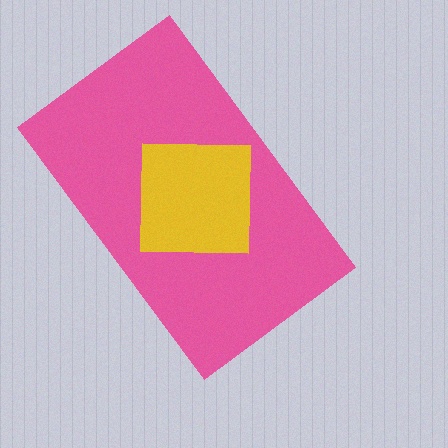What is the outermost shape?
The pink rectangle.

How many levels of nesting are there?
2.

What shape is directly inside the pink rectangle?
The yellow square.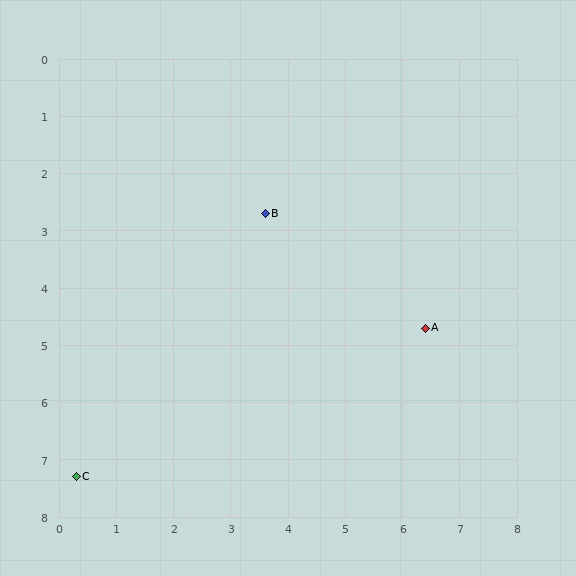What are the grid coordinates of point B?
Point B is at approximately (3.6, 2.7).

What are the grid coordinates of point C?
Point C is at approximately (0.3, 7.3).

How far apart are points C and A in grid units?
Points C and A are about 6.6 grid units apart.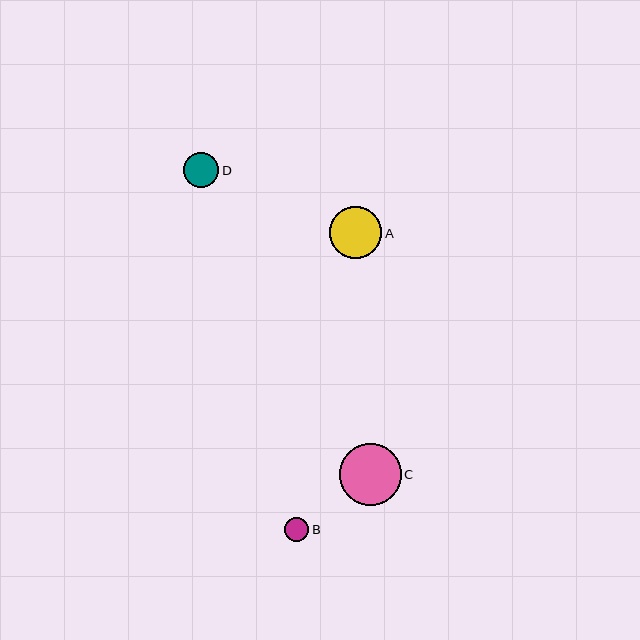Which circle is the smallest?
Circle B is the smallest with a size of approximately 24 pixels.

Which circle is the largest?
Circle C is the largest with a size of approximately 61 pixels.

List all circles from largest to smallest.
From largest to smallest: C, A, D, B.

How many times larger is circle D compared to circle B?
Circle D is approximately 1.4 times the size of circle B.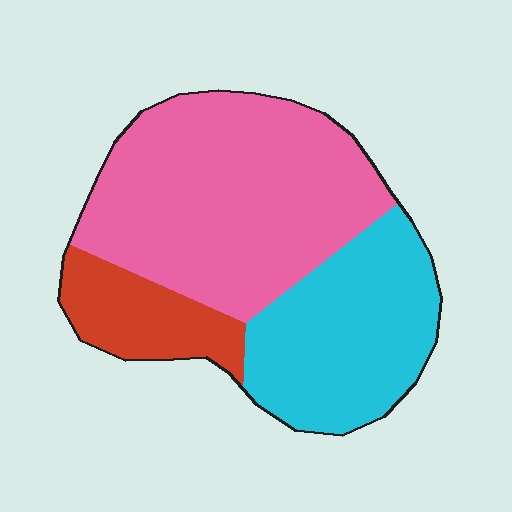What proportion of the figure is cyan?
Cyan takes up about one third (1/3) of the figure.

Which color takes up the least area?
Red, at roughly 15%.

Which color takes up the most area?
Pink, at roughly 55%.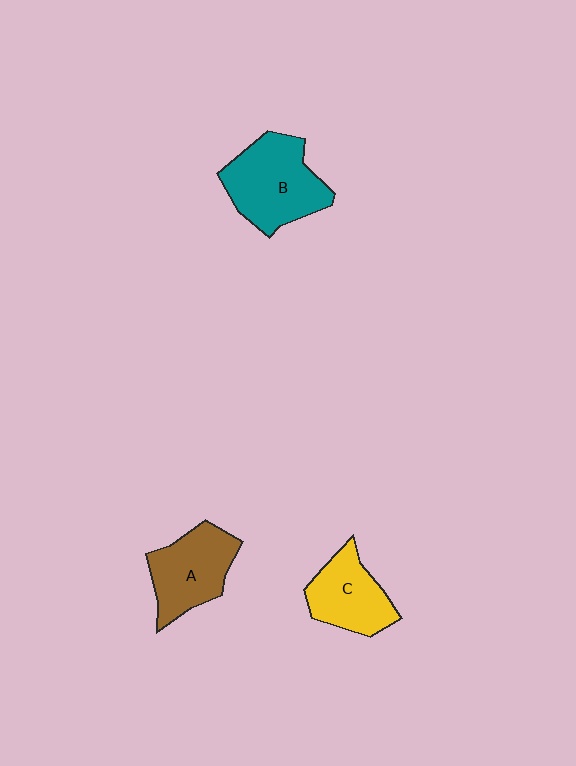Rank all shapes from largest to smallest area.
From largest to smallest: B (teal), A (brown), C (yellow).